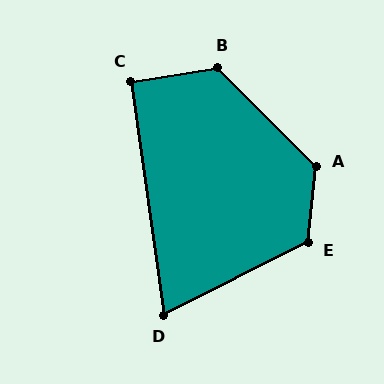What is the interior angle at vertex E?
Approximately 123 degrees (obtuse).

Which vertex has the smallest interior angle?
D, at approximately 71 degrees.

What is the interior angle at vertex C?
Approximately 91 degrees (approximately right).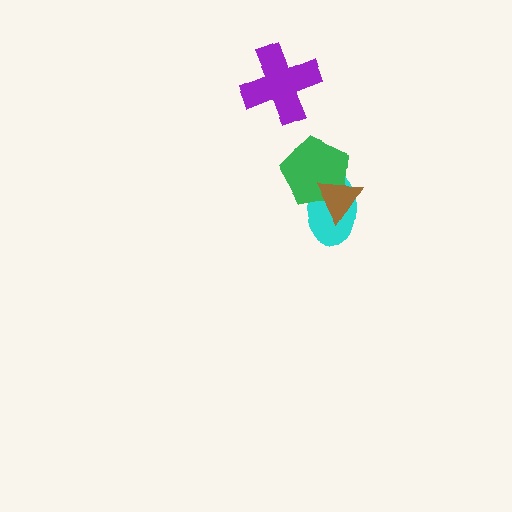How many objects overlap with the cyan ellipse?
2 objects overlap with the cyan ellipse.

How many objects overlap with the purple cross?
0 objects overlap with the purple cross.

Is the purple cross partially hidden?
No, no other shape covers it.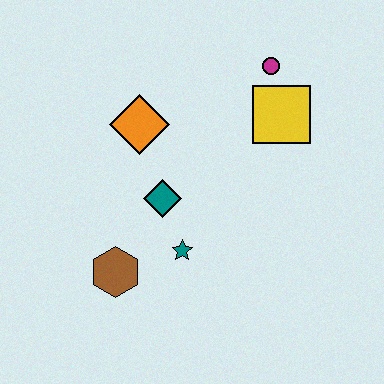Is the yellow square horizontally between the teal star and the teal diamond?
No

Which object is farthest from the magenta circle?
The brown hexagon is farthest from the magenta circle.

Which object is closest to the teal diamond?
The teal star is closest to the teal diamond.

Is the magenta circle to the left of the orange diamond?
No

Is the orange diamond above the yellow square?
No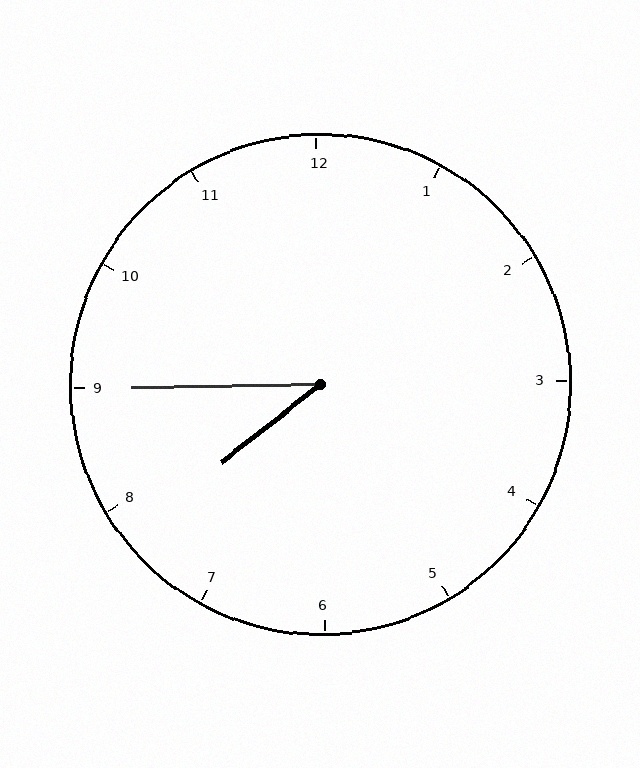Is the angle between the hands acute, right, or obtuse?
It is acute.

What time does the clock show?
7:45.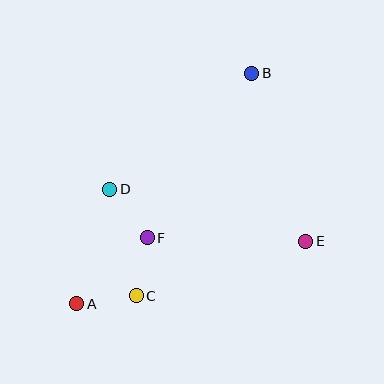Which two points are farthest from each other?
Points A and B are farthest from each other.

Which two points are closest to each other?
Points C and F are closest to each other.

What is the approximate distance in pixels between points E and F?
The distance between E and F is approximately 159 pixels.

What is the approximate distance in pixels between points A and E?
The distance between A and E is approximately 237 pixels.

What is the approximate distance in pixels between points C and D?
The distance between C and D is approximately 110 pixels.